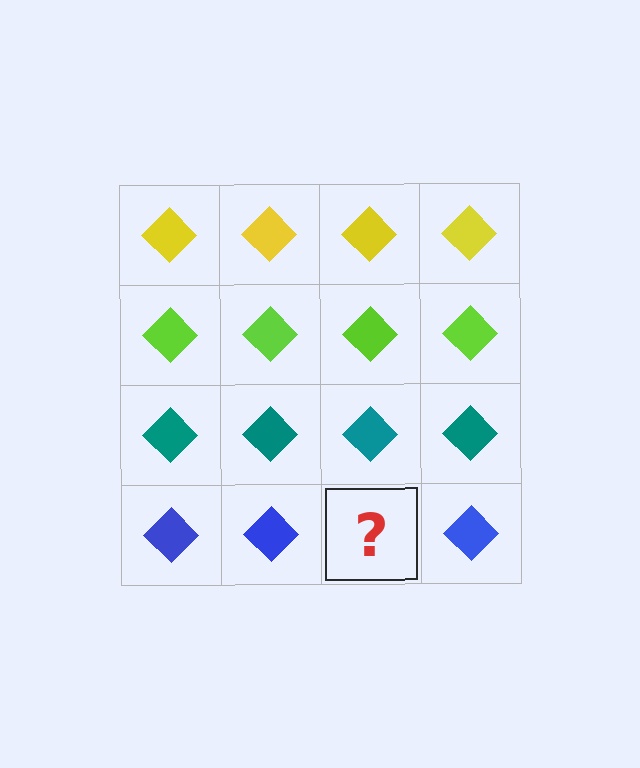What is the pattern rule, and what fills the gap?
The rule is that each row has a consistent color. The gap should be filled with a blue diamond.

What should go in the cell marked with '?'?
The missing cell should contain a blue diamond.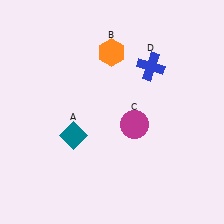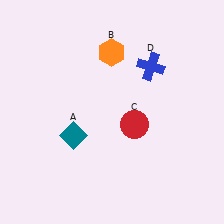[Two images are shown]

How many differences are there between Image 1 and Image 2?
There is 1 difference between the two images.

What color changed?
The circle (C) changed from magenta in Image 1 to red in Image 2.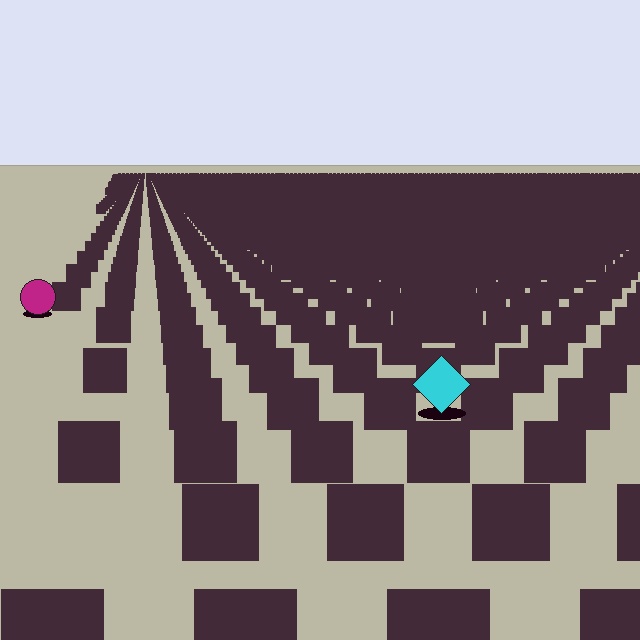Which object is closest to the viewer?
The cyan diamond is closest. The texture marks near it are larger and more spread out.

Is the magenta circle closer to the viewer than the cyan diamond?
No. The cyan diamond is closer — you can tell from the texture gradient: the ground texture is coarser near it.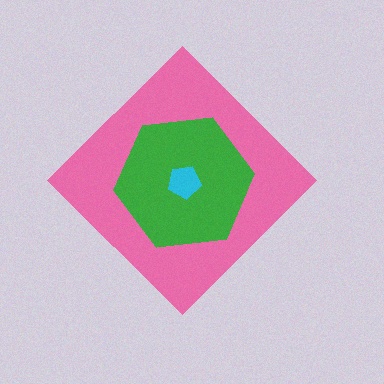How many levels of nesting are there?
3.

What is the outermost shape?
The pink diamond.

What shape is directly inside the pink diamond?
The green hexagon.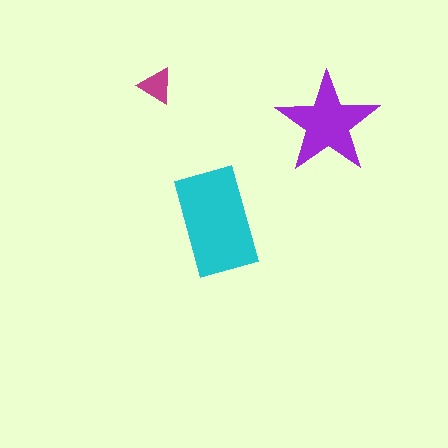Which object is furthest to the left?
The magenta triangle is leftmost.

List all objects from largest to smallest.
The cyan rectangle, the purple star, the magenta triangle.